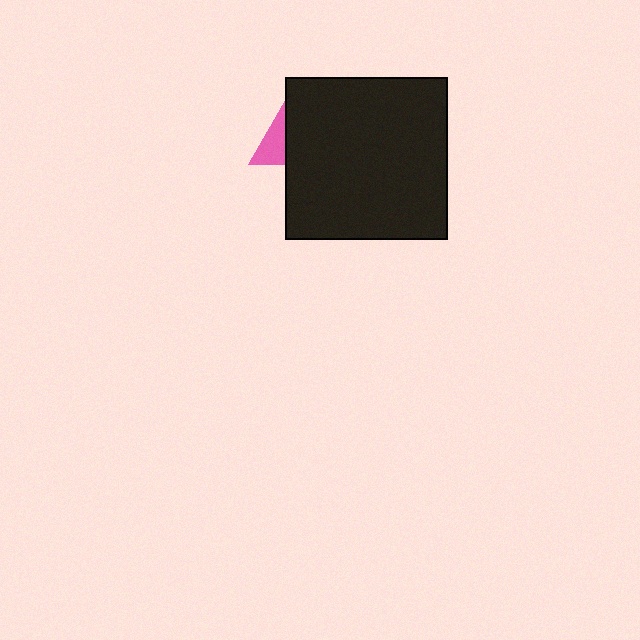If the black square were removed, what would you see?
You would see the complete pink triangle.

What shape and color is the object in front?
The object in front is a black square.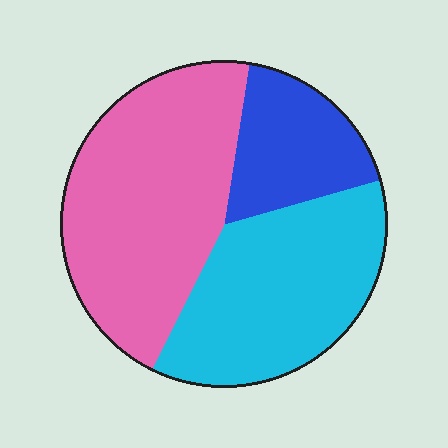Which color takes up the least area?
Blue, at roughly 20%.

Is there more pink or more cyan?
Pink.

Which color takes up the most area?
Pink, at roughly 45%.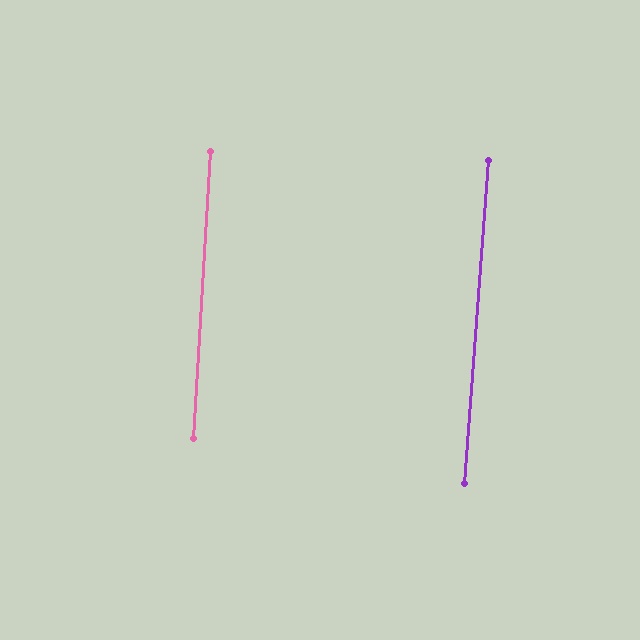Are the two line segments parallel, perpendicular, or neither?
Parallel — their directions differ by only 0.9°.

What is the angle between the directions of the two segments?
Approximately 1 degree.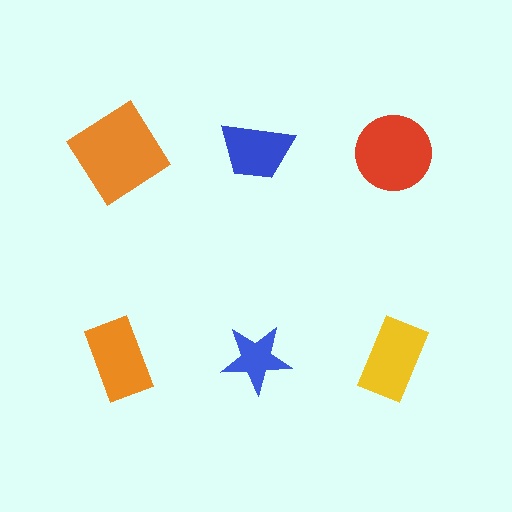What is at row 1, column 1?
An orange diamond.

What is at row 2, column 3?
A yellow rectangle.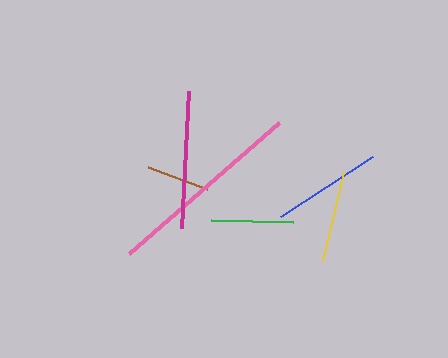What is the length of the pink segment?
The pink segment is approximately 199 pixels long.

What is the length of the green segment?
The green segment is approximately 82 pixels long.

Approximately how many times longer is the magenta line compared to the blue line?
The magenta line is approximately 1.3 times the length of the blue line.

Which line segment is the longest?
The pink line is the longest at approximately 199 pixels.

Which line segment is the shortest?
The brown line is the shortest at approximately 63 pixels.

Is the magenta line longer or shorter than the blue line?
The magenta line is longer than the blue line.